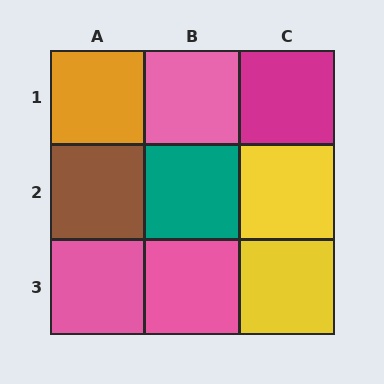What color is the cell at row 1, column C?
Magenta.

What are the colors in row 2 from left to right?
Brown, teal, yellow.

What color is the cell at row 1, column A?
Orange.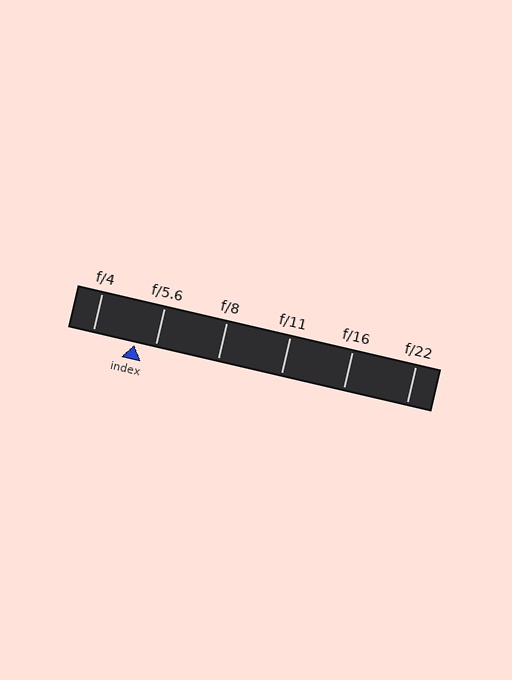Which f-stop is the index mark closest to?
The index mark is closest to f/5.6.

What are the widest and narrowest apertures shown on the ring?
The widest aperture shown is f/4 and the narrowest is f/22.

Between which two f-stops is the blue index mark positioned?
The index mark is between f/4 and f/5.6.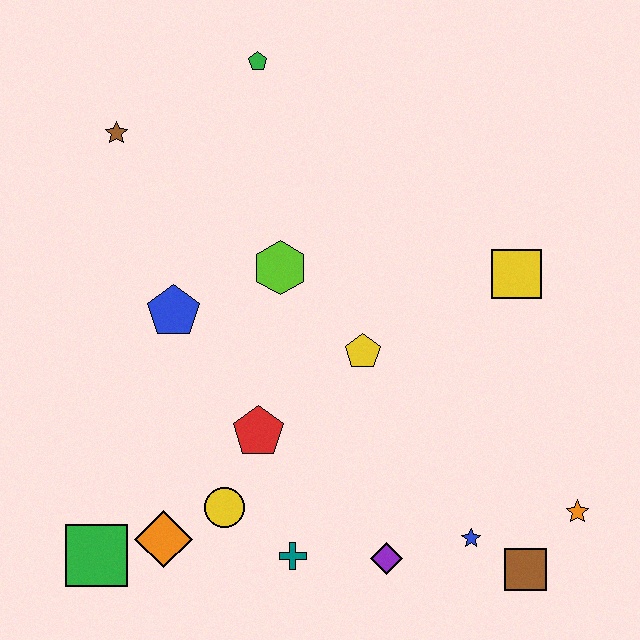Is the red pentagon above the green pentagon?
No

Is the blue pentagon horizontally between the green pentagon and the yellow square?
No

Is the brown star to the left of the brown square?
Yes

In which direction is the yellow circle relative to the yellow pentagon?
The yellow circle is below the yellow pentagon.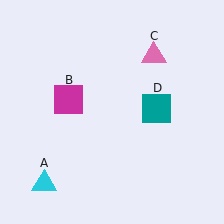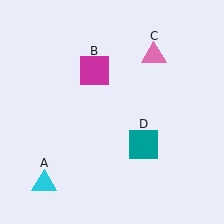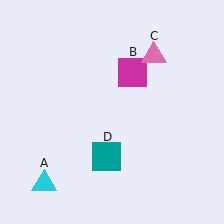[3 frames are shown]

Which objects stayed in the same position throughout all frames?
Cyan triangle (object A) and pink triangle (object C) remained stationary.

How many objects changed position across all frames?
2 objects changed position: magenta square (object B), teal square (object D).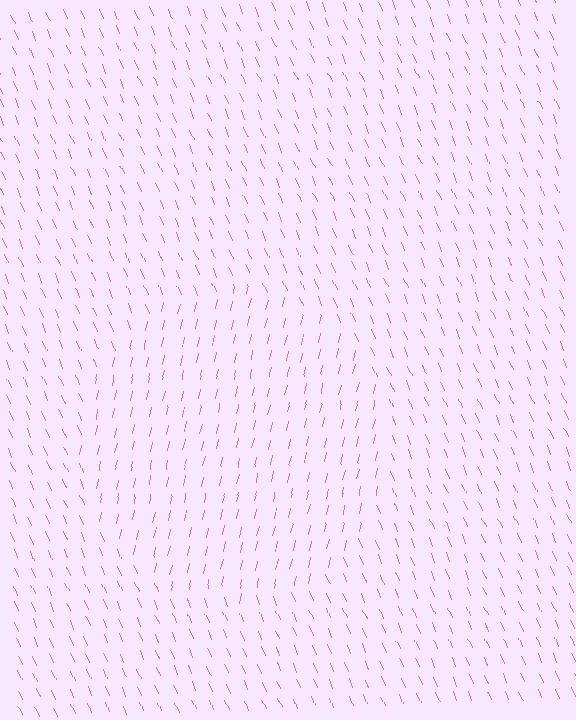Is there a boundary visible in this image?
Yes, there is a texture boundary formed by a change in line orientation.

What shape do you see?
I see a circle.